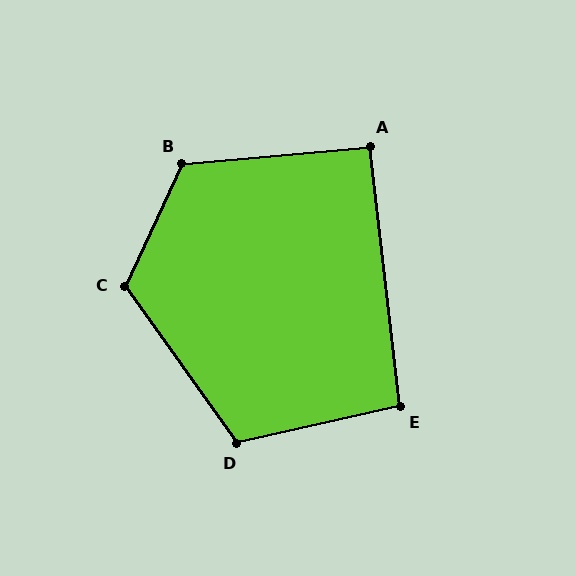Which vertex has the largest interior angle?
B, at approximately 120 degrees.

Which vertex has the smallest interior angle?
A, at approximately 91 degrees.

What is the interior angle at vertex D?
Approximately 113 degrees (obtuse).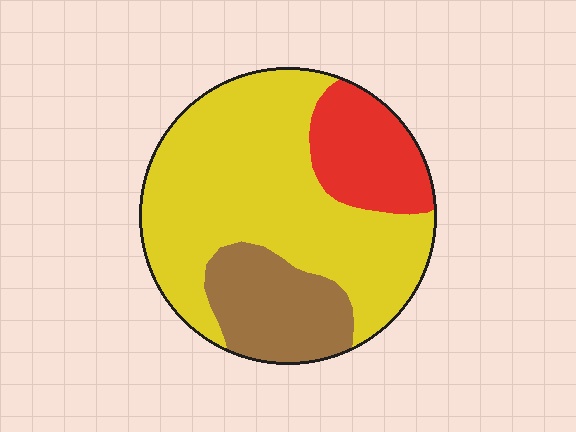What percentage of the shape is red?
Red takes up about one sixth (1/6) of the shape.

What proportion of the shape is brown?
Brown covers 20% of the shape.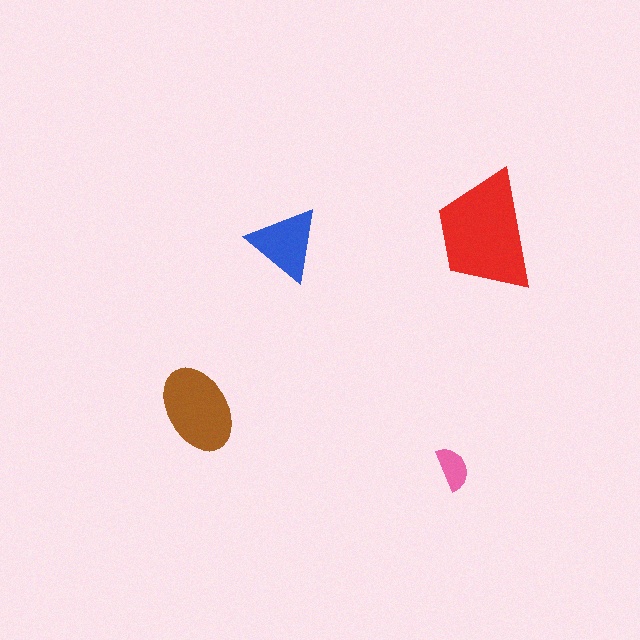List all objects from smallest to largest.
The pink semicircle, the blue triangle, the brown ellipse, the red trapezoid.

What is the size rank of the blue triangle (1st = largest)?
3rd.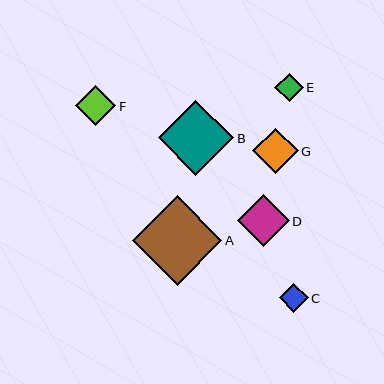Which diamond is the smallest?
Diamond E is the smallest with a size of approximately 28 pixels.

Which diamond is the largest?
Diamond A is the largest with a size of approximately 89 pixels.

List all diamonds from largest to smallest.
From largest to smallest: A, B, D, G, F, C, E.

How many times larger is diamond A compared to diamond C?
Diamond A is approximately 3.1 times the size of diamond C.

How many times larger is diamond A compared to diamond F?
Diamond A is approximately 2.2 times the size of diamond F.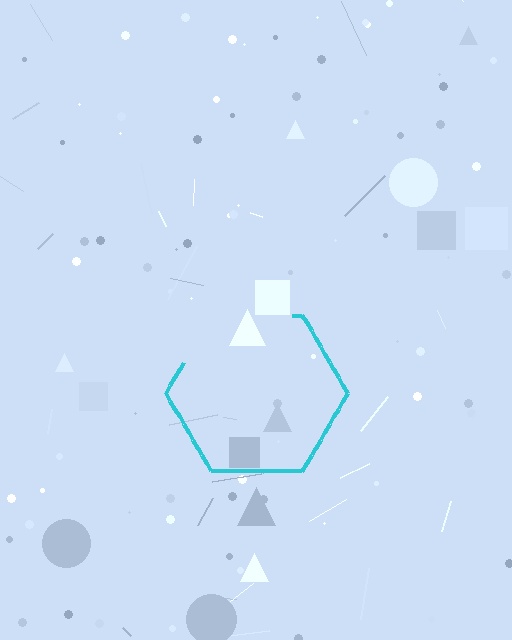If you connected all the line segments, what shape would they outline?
They would outline a hexagon.